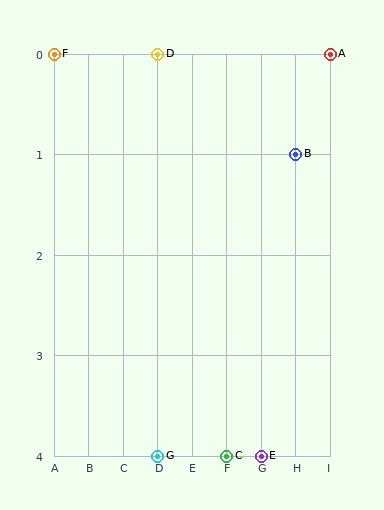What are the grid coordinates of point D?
Point D is at grid coordinates (D, 0).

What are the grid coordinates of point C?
Point C is at grid coordinates (F, 4).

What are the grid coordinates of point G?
Point G is at grid coordinates (D, 4).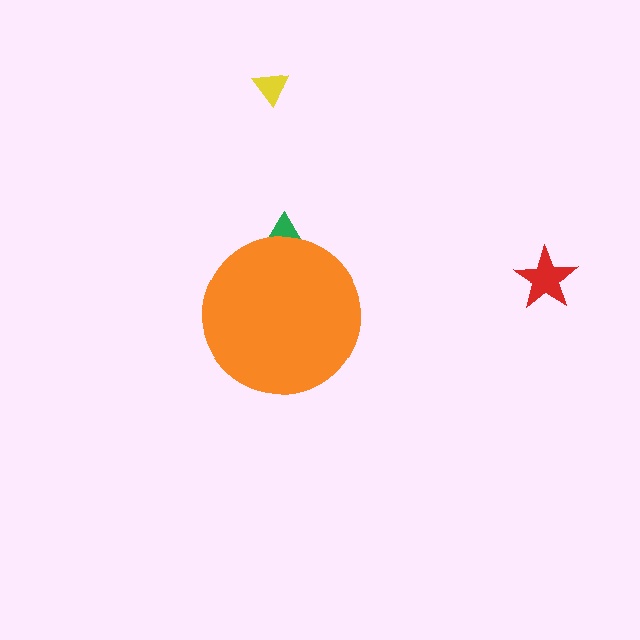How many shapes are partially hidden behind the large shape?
1 shape is partially hidden.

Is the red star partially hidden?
No, the red star is fully visible.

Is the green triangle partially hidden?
Yes, the green triangle is partially hidden behind the orange circle.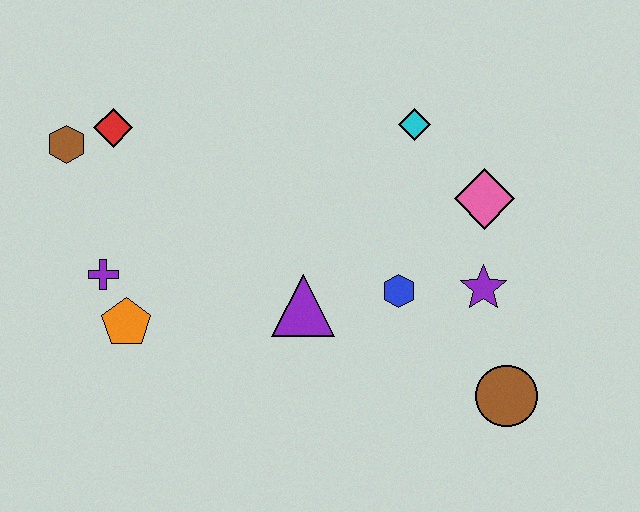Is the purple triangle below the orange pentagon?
No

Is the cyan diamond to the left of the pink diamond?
Yes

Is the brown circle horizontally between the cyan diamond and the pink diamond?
No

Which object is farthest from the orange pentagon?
The brown circle is farthest from the orange pentagon.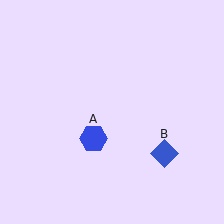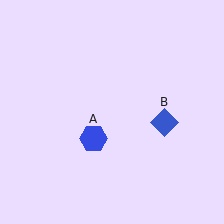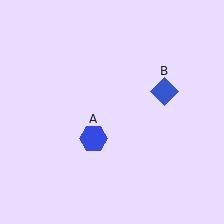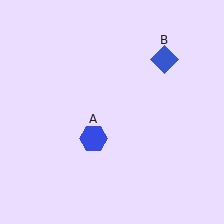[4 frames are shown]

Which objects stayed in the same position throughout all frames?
Blue hexagon (object A) remained stationary.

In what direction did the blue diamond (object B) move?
The blue diamond (object B) moved up.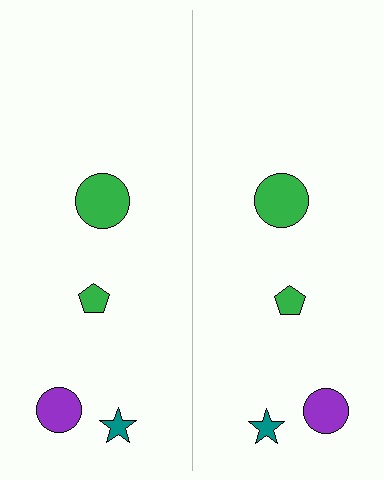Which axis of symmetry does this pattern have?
The pattern has a vertical axis of symmetry running through the center of the image.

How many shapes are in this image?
There are 8 shapes in this image.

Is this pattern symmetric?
Yes, this pattern has bilateral (reflection) symmetry.